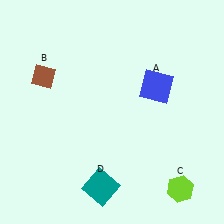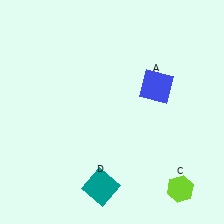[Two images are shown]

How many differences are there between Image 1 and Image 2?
There is 1 difference between the two images.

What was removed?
The brown diamond (B) was removed in Image 2.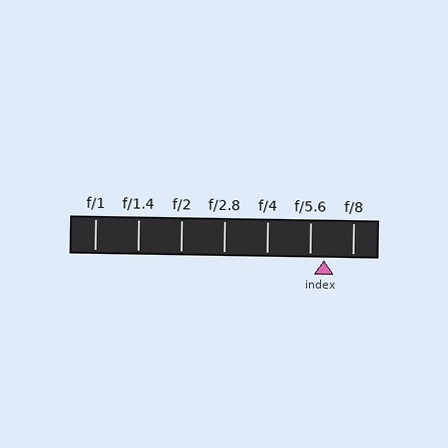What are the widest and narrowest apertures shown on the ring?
The widest aperture shown is f/1 and the narrowest is f/8.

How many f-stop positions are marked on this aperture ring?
There are 7 f-stop positions marked.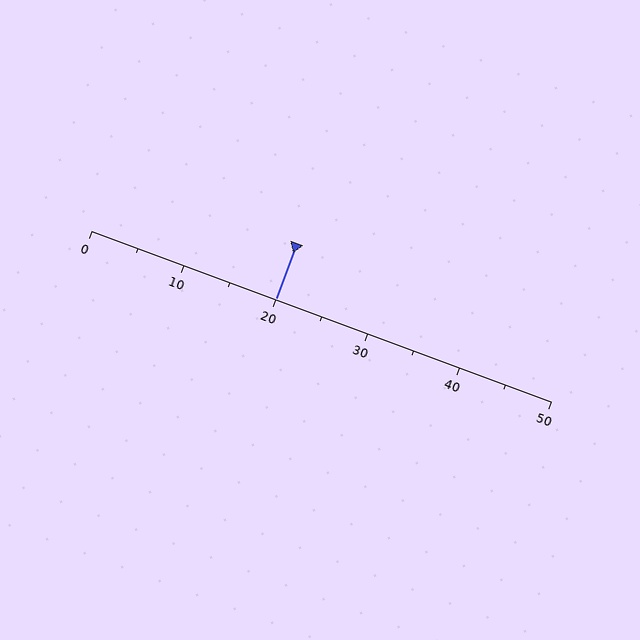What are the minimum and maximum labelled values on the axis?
The axis runs from 0 to 50.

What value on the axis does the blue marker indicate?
The marker indicates approximately 20.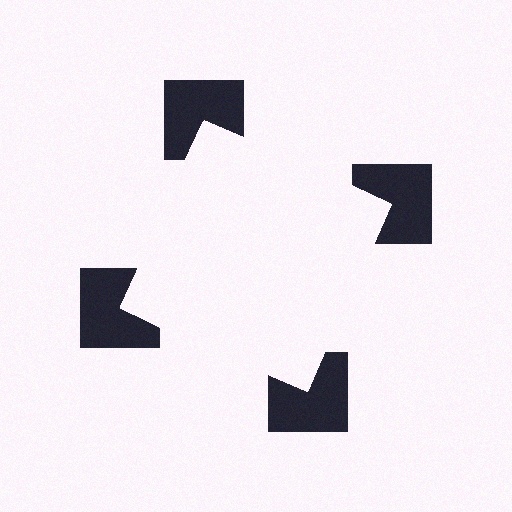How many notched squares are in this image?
There are 4 — one at each vertex of the illusory square.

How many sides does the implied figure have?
4 sides.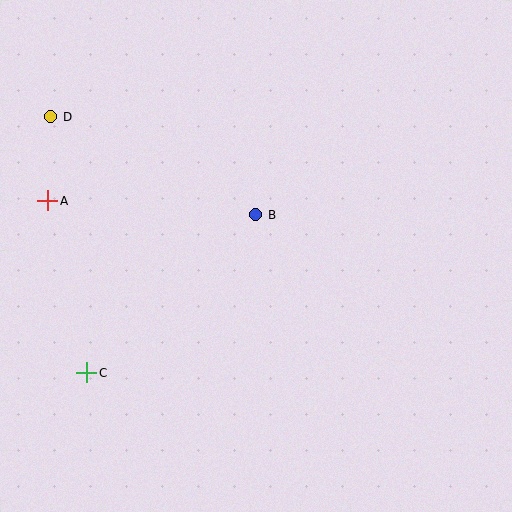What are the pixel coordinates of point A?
Point A is at (48, 201).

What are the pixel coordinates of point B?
Point B is at (256, 215).